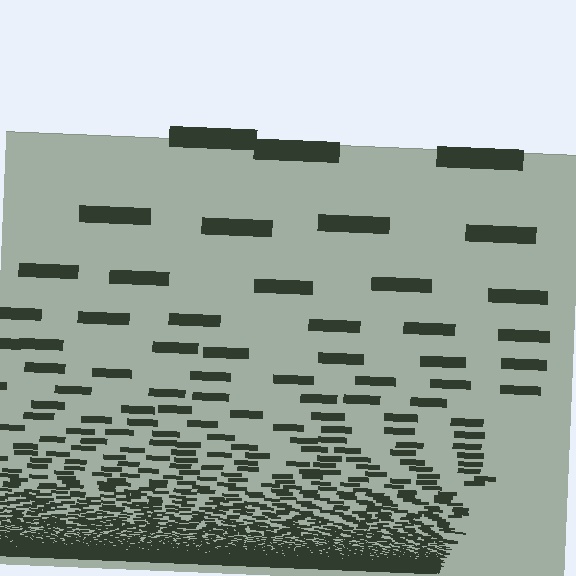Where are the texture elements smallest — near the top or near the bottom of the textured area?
Near the bottom.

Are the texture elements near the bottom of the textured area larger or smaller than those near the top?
Smaller. The gradient is inverted — elements near the bottom are smaller and denser.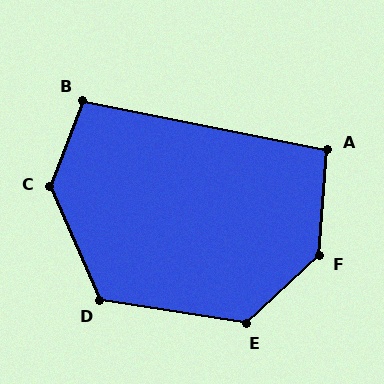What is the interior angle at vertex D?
Approximately 123 degrees (obtuse).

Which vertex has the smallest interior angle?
A, at approximately 97 degrees.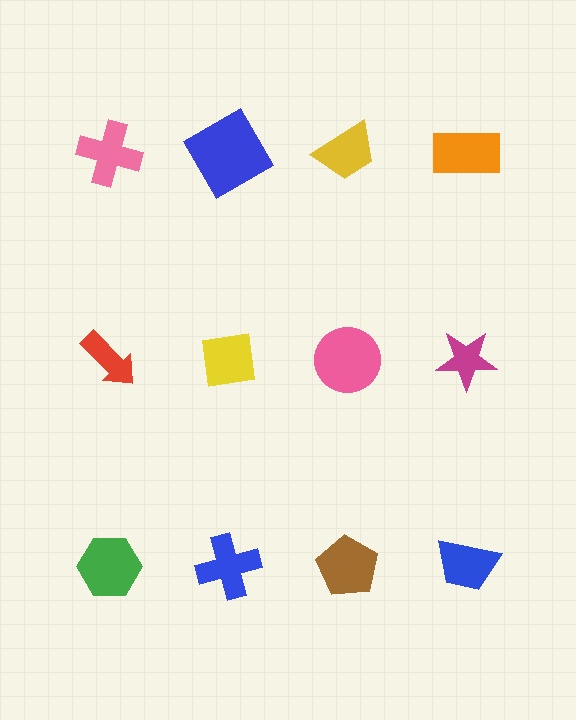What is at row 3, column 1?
A green hexagon.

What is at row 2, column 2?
A yellow square.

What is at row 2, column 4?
A magenta star.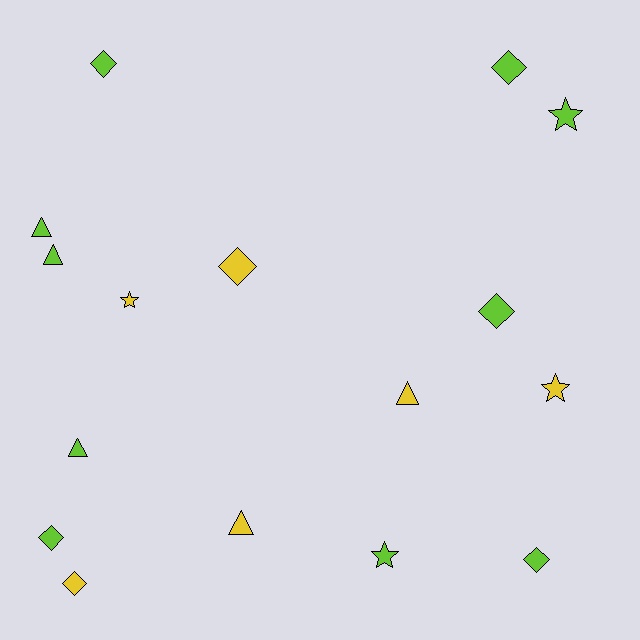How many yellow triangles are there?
There are 2 yellow triangles.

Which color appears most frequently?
Lime, with 10 objects.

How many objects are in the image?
There are 16 objects.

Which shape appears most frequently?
Diamond, with 7 objects.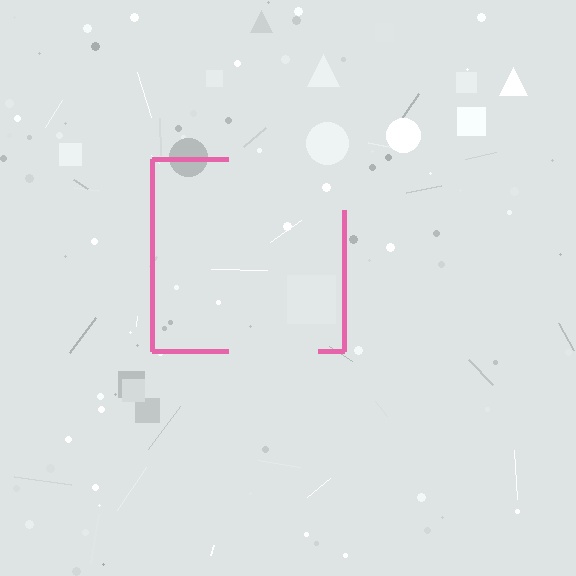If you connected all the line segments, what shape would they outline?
They would outline a square.